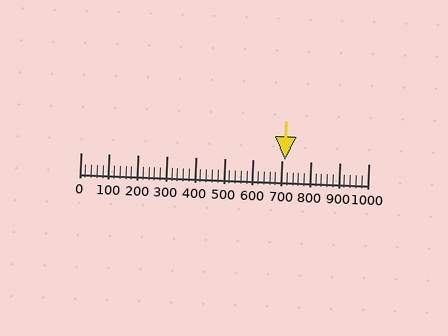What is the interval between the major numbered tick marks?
The major tick marks are spaced 100 units apart.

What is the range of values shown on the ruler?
The ruler shows values from 0 to 1000.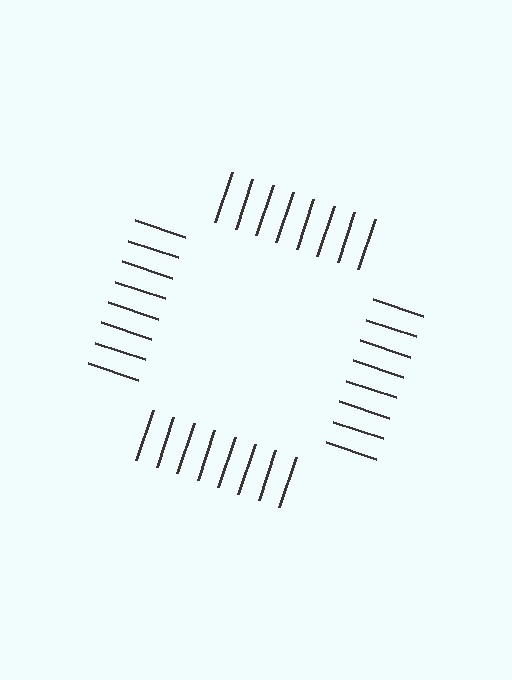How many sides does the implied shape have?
4 sides — the line-ends trace a square.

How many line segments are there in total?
32 — 8 along each of the 4 edges.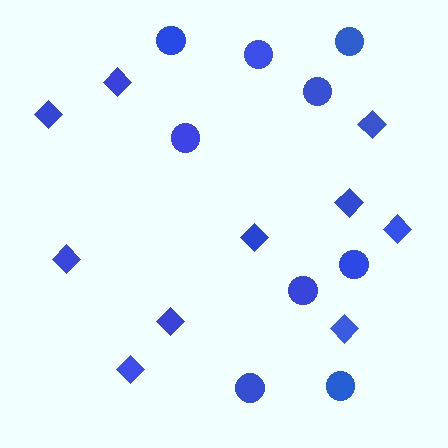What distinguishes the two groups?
There are 2 groups: one group of diamonds (10) and one group of circles (9).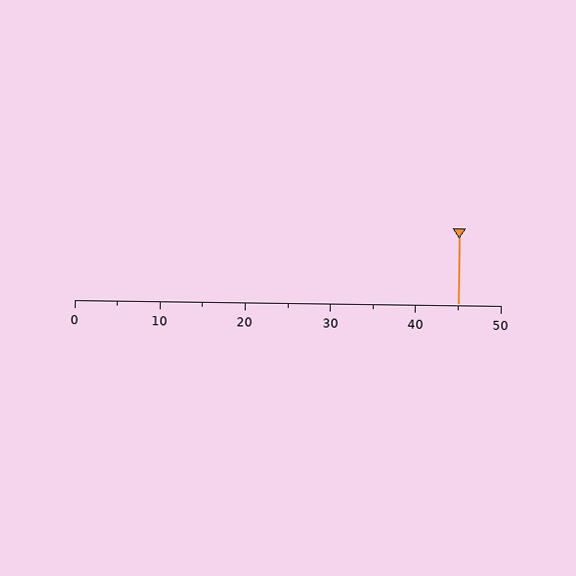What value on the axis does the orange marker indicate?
The marker indicates approximately 45.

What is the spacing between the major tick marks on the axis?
The major ticks are spaced 10 apart.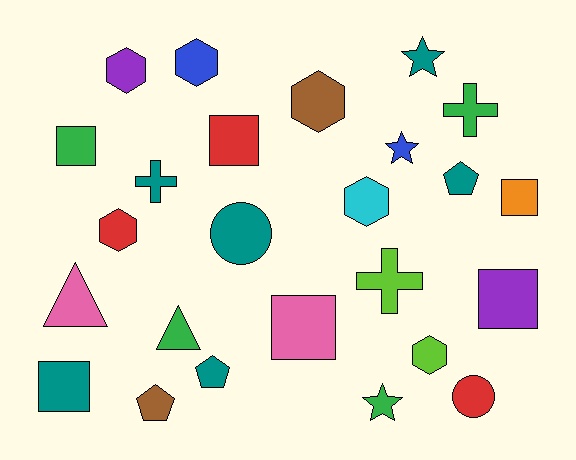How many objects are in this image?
There are 25 objects.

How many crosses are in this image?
There are 3 crosses.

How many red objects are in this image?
There are 3 red objects.